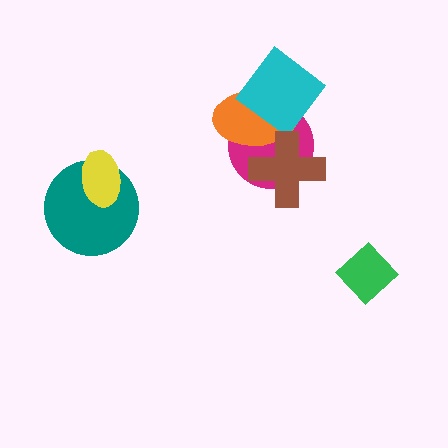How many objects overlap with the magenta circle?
3 objects overlap with the magenta circle.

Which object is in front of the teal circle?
The yellow ellipse is in front of the teal circle.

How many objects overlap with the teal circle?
1 object overlaps with the teal circle.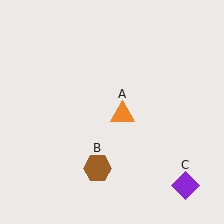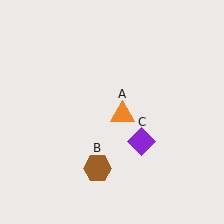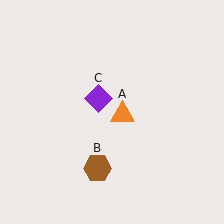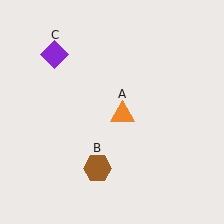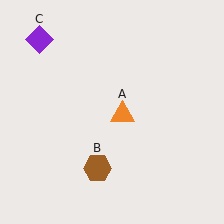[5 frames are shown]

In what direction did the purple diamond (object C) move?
The purple diamond (object C) moved up and to the left.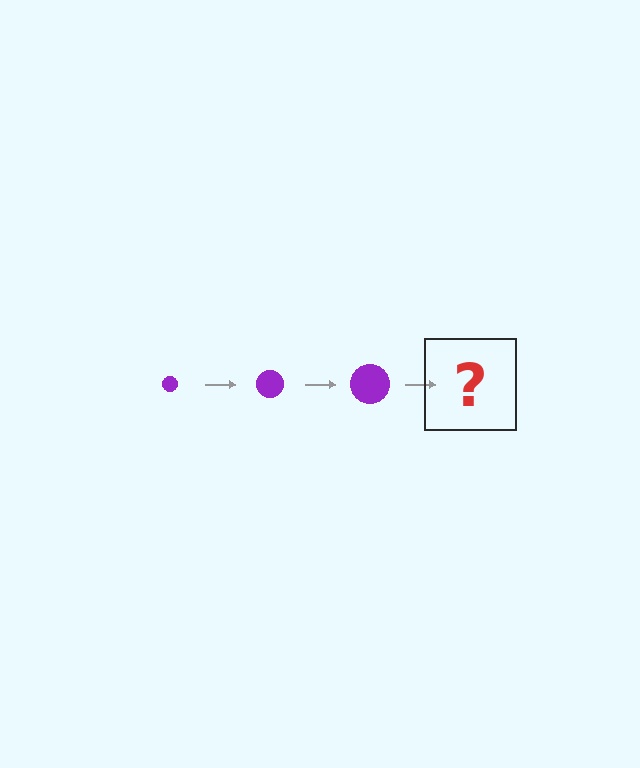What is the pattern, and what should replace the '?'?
The pattern is that the circle gets progressively larger each step. The '?' should be a purple circle, larger than the previous one.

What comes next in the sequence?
The next element should be a purple circle, larger than the previous one.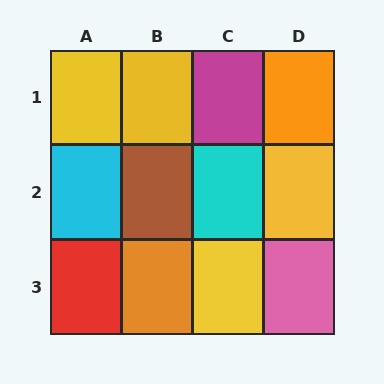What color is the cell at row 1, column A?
Yellow.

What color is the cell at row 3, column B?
Orange.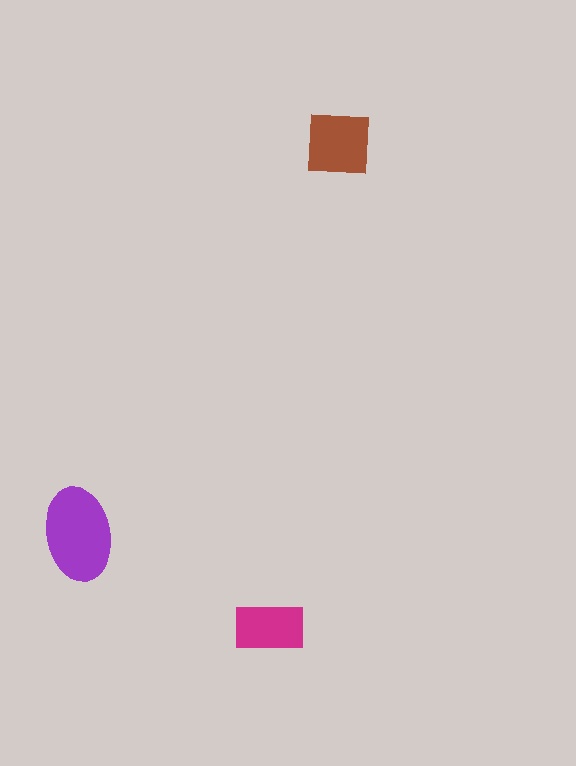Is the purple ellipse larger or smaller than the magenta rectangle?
Larger.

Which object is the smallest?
The magenta rectangle.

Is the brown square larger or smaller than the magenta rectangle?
Larger.